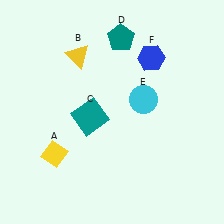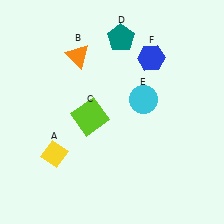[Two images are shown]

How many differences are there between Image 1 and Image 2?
There are 2 differences between the two images.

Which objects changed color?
B changed from yellow to orange. C changed from teal to lime.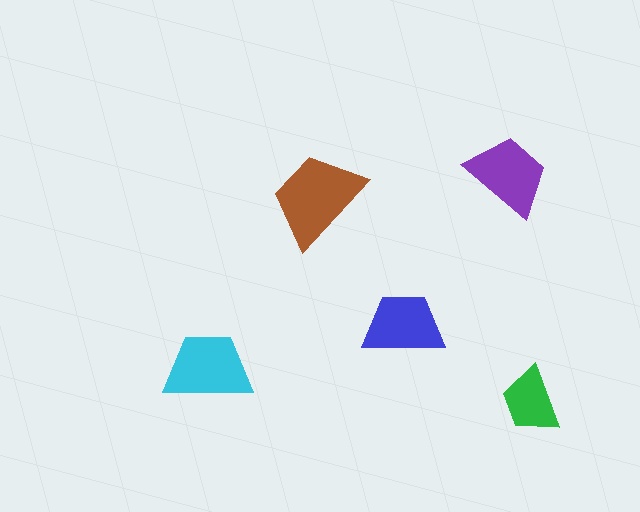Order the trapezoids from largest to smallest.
the brown one, the cyan one, the purple one, the blue one, the green one.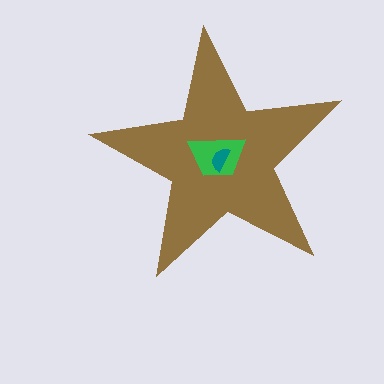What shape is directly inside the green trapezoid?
The teal semicircle.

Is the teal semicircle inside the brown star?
Yes.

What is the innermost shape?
The teal semicircle.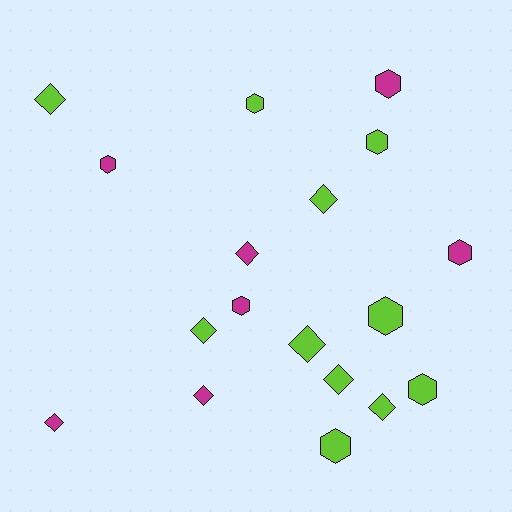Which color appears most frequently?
Lime, with 11 objects.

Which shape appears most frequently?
Hexagon, with 9 objects.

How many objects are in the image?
There are 18 objects.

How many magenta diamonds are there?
There are 3 magenta diamonds.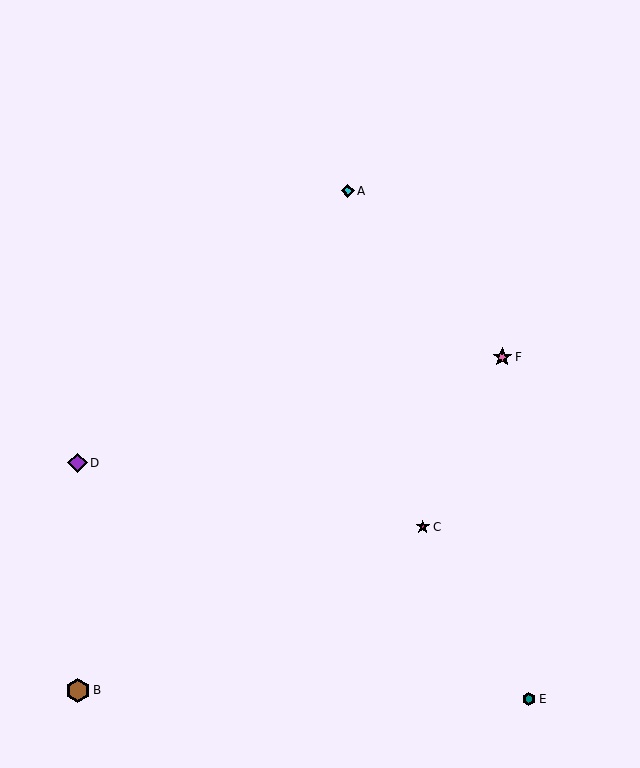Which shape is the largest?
The brown hexagon (labeled B) is the largest.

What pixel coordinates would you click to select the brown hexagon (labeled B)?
Click at (78, 690) to select the brown hexagon B.